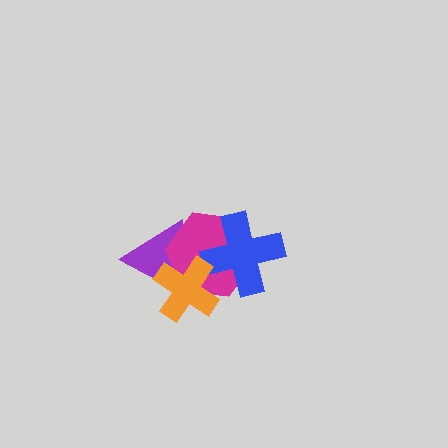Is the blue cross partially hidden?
Yes, it is partially covered by another shape.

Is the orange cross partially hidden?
No, no other shape covers it.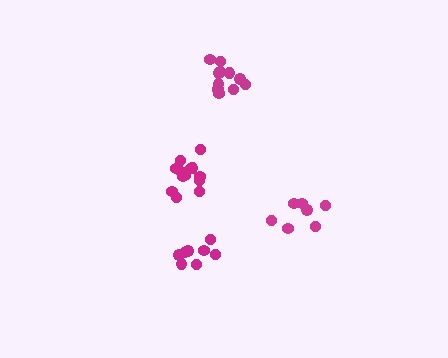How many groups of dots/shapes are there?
There are 4 groups.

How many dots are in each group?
Group 1: 8 dots, Group 2: 7 dots, Group 3: 11 dots, Group 4: 13 dots (39 total).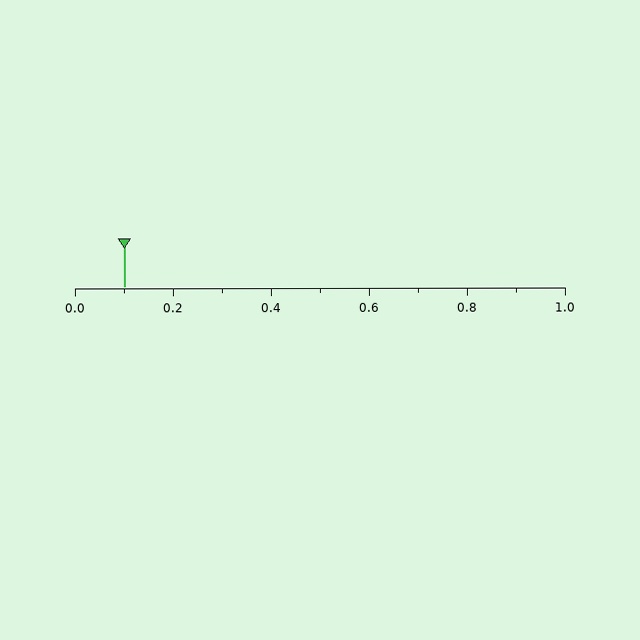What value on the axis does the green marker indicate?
The marker indicates approximately 0.1.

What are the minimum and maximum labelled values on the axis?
The axis runs from 0.0 to 1.0.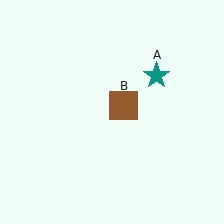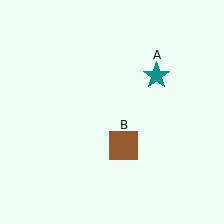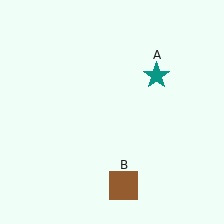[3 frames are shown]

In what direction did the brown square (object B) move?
The brown square (object B) moved down.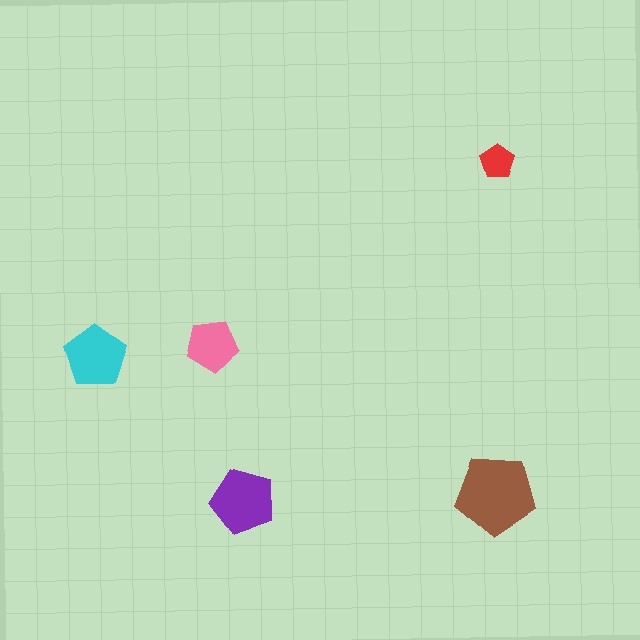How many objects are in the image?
There are 5 objects in the image.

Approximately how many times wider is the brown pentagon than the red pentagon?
About 2.5 times wider.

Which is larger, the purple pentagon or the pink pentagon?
The purple one.